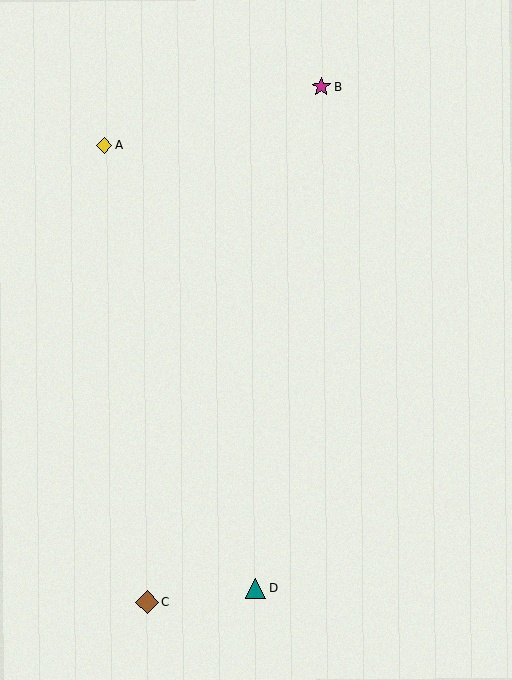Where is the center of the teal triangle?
The center of the teal triangle is at (256, 588).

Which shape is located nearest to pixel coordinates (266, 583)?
The teal triangle (labeled D) at (256, 588) is nearest to that location.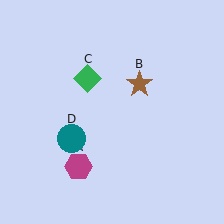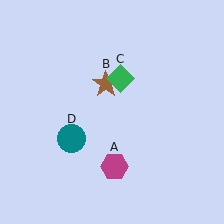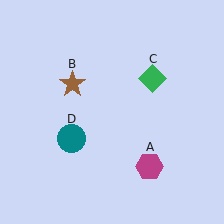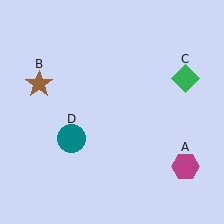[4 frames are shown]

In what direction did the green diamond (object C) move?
The green diamond (object C) moved right.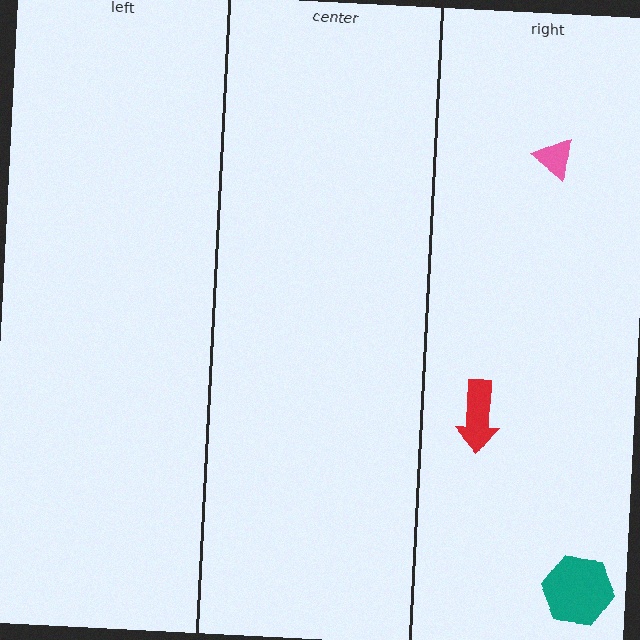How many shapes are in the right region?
3.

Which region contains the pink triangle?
The right region.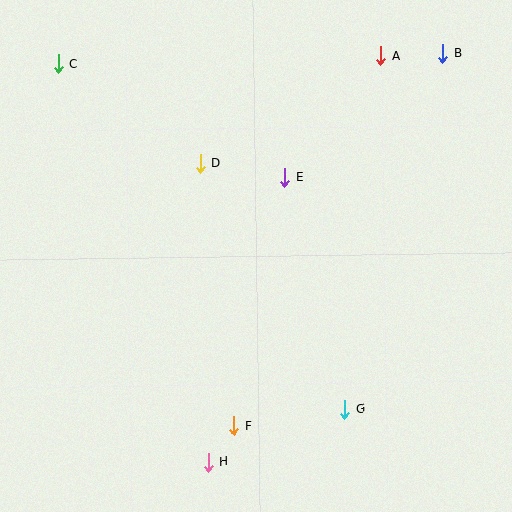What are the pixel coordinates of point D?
Point D is at (200, 163).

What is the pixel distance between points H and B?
The distance between H and B is 471 pixels.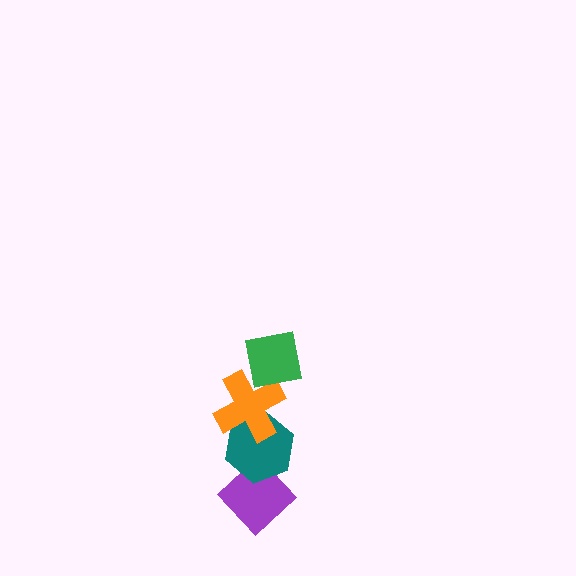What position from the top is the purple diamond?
The purple diamond is 4th from the top.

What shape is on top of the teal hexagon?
The orange cross is on top of the teal hexagon.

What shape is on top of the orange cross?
The green square is on top of the orange cross.